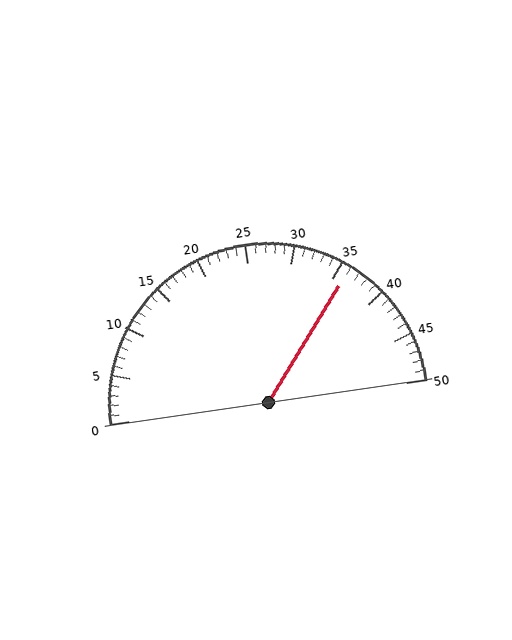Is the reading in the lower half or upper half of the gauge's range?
The reading is in the upper half of the range (0 to 50).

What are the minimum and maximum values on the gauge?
The gauge ranges from 0 to 50.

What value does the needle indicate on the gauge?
The needle indicates approximately 36.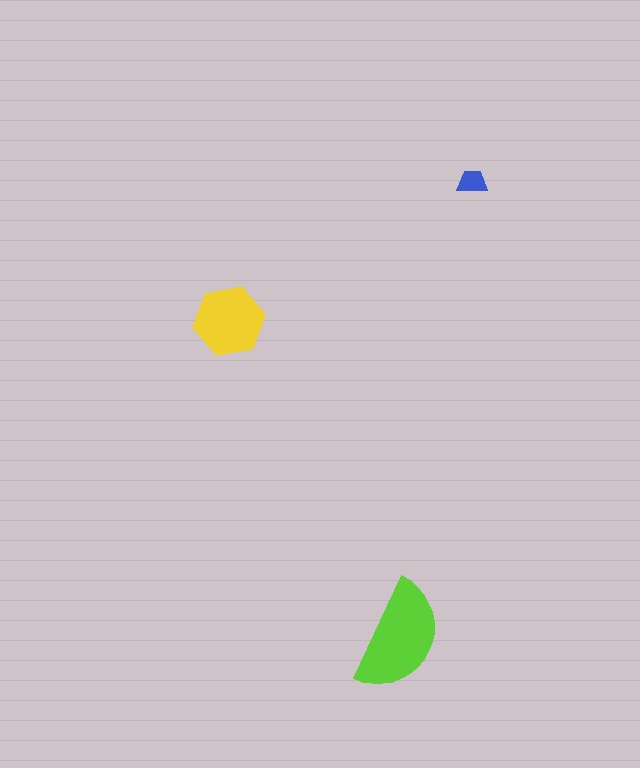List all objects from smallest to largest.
The blue trapezoid, the yellow hexagon, the lime semicircle.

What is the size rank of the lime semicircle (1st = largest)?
1st.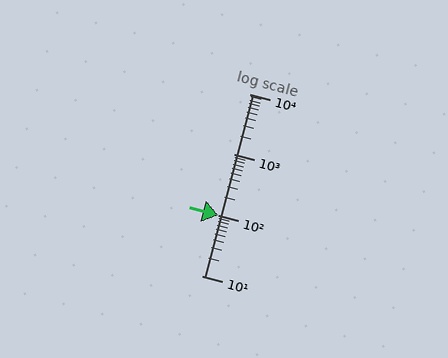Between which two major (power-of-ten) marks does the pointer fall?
The pointer is between 100 and 1000.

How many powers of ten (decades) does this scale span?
The scale spans 3 decades, from 10 to 10000.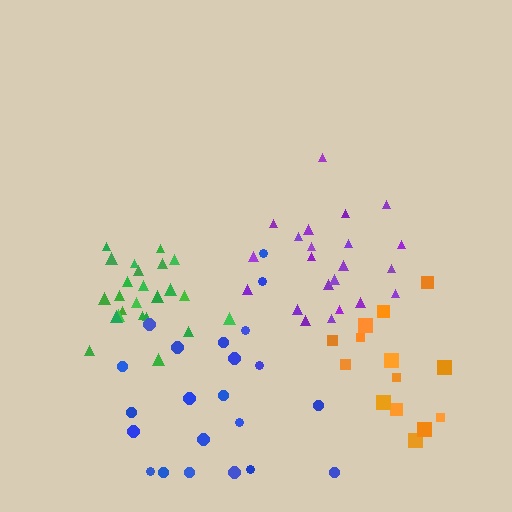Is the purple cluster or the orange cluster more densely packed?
Purple.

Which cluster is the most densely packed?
Green.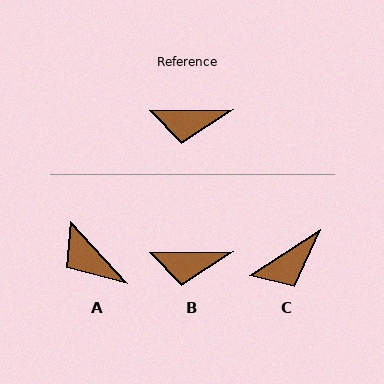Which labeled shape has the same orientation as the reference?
B.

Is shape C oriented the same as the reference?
No, it is off by about 32 degrees.